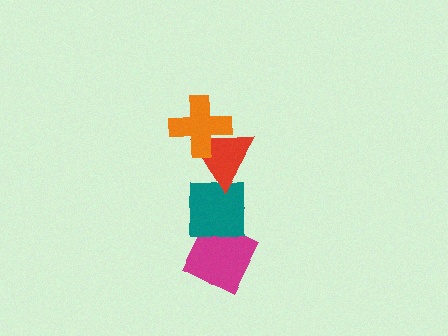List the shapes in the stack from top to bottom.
From top to bottom: the orange cross, the red triangle, the teal square, the magenta diamond.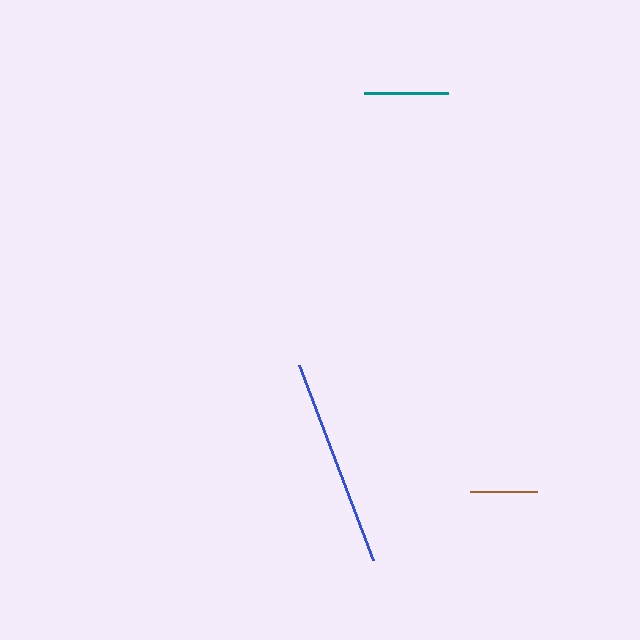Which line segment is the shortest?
The brown line is the shortest at approximately 66 pixels.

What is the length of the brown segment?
The brown segment is approximately 66 pixels long.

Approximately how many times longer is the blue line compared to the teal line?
The blue line is approximately 2.5 times the length of the teal line.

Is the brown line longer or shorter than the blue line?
The blue line is longer than the brown line.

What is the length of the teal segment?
The teal segment is approximately 84 pixels long.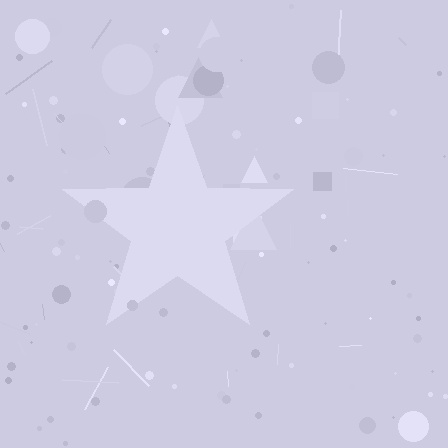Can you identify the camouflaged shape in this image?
The camouflaged shape is a star.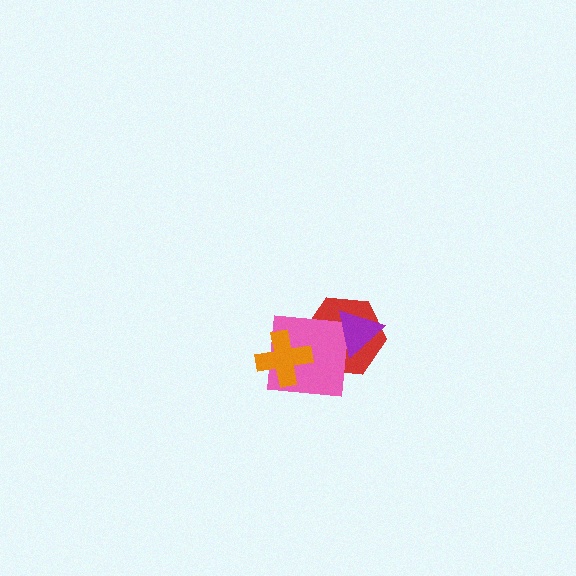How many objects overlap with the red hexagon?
2 objects overlap with the red hexagon.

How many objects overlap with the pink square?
3 objects overlap with the pink square.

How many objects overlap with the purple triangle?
2 objects overlap with the purple triangle.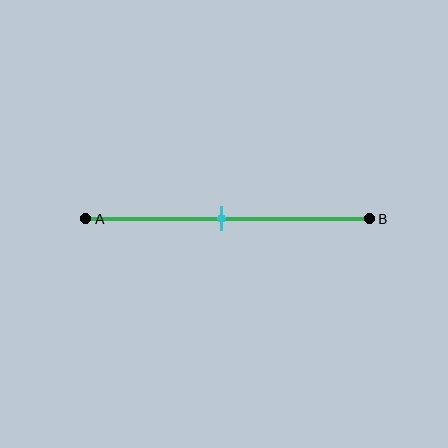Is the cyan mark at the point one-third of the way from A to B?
No, the mark is at about 50% from A, not at the 33% one-third point.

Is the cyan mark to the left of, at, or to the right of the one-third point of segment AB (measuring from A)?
The cyan mark is to the right of the one-third point of segment AB.